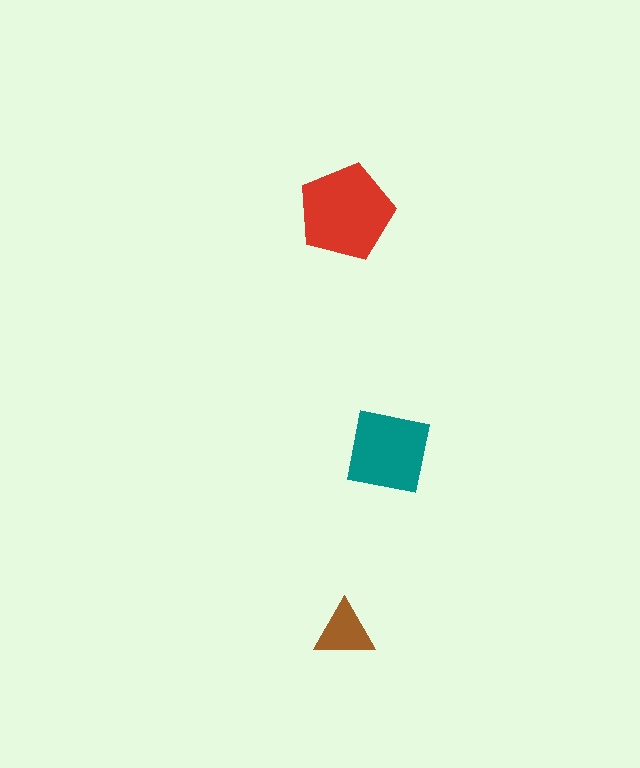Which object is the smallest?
The brown triangle.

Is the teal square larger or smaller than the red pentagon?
Smaller.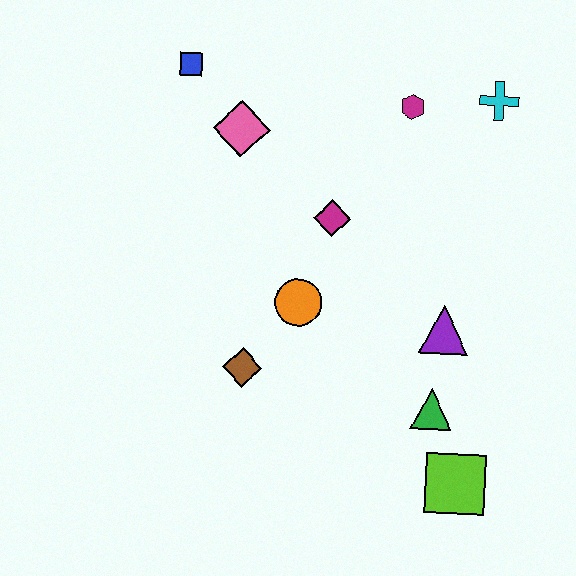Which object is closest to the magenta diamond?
The orange circle is closest to the magenta diamond.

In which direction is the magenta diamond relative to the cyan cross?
The magenta diamond is to the left of the cyan cross.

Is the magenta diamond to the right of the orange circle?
Yes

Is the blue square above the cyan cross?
Yes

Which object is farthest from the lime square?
The blue square is farthest from the lime square.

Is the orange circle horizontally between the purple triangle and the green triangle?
No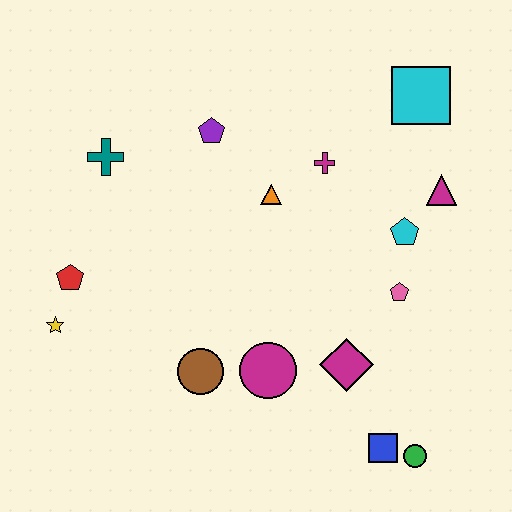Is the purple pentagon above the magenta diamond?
Yes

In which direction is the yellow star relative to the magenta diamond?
The yellow star is to the left of the magenta diamond.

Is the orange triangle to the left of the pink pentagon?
Yes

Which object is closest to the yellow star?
The red pentagon is closest to the yellow star.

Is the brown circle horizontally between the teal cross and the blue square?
Yes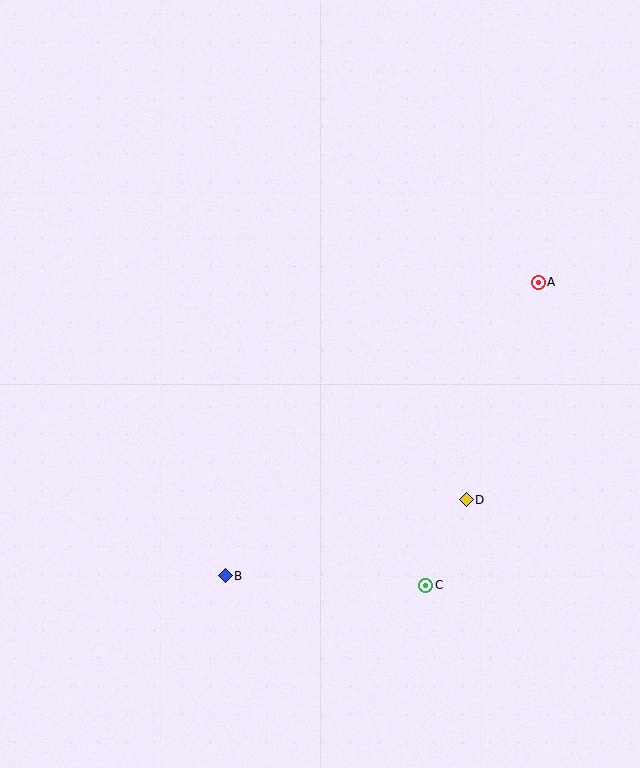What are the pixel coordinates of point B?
Point B is at (225, 576).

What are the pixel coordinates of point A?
Point A is at (538, 282).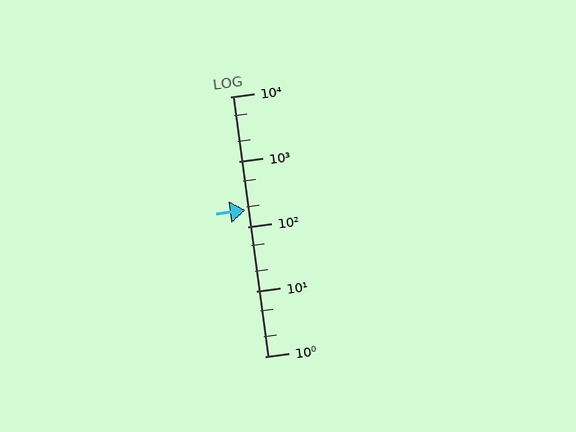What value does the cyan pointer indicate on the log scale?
The pointer indicates approximately 180.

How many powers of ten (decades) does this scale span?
The scale spans 4 decades, from 1 to 10000.